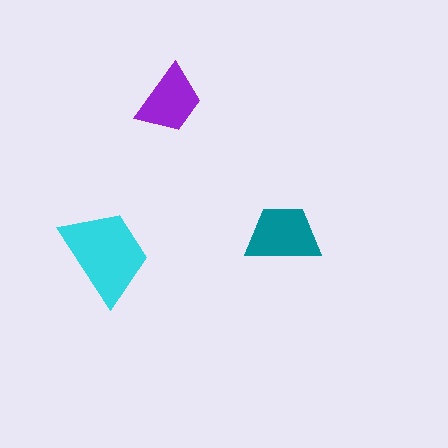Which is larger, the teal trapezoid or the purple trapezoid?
The teal one.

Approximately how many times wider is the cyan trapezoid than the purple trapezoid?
About 1.5 times wider.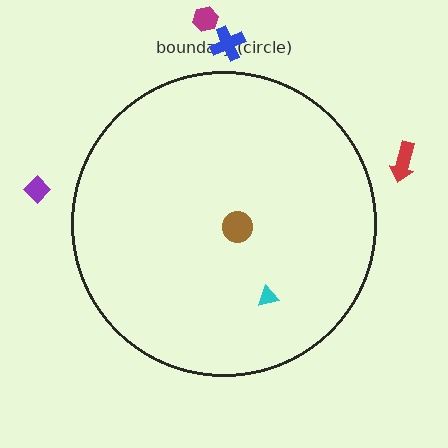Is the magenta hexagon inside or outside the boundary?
Outside.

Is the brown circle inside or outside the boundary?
Inside.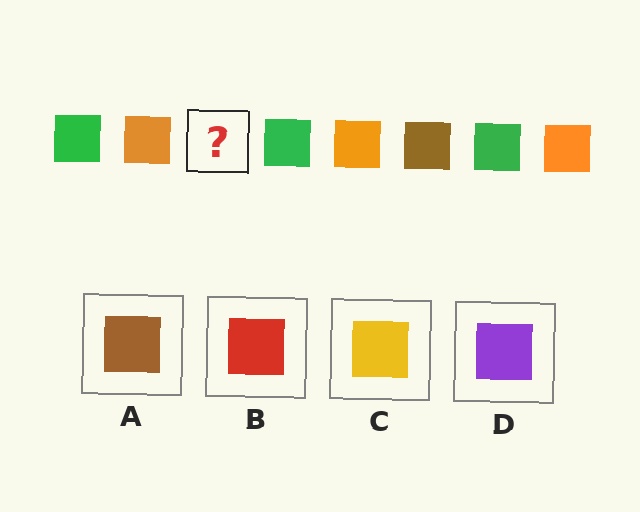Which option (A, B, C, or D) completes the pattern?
A.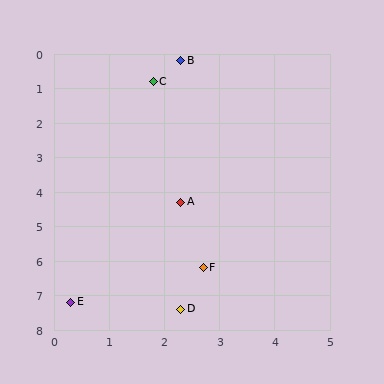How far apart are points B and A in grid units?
Points B and A are about 4.1 grid units apart.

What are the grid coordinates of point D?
Point D is at approximately (2.3, 7.4).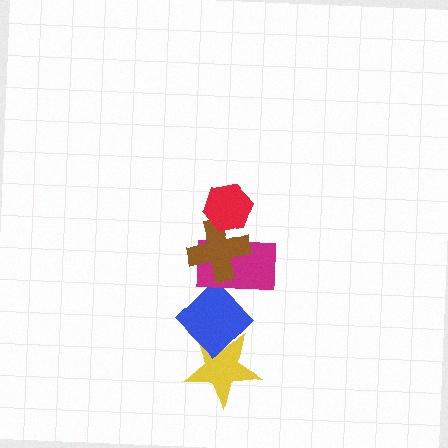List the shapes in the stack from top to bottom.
From top to bottom: the red hexagon, the brown cross, the magenta rectangle, the blue diamond, the yellow star.